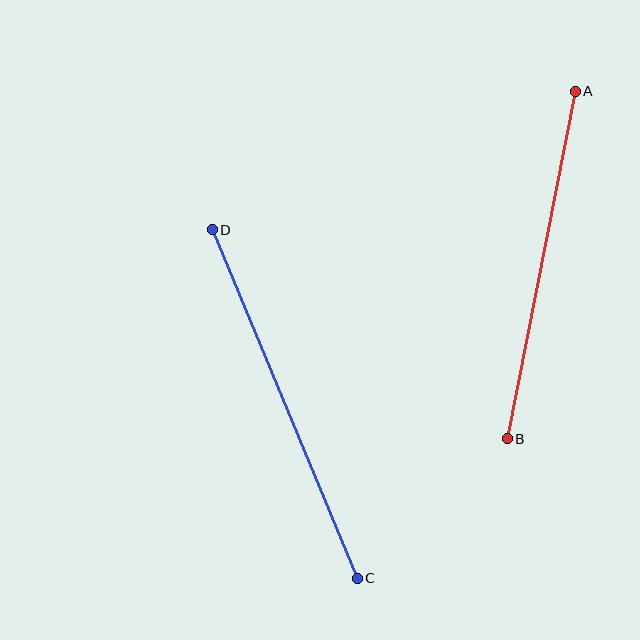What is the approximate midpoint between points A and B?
The midpoint is at approximately (541, 265) pixels.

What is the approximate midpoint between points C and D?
The midpoint is at approximately (285, 404) pixels.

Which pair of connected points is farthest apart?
Points C and D are farthest apart.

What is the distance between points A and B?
The distance is approximately 354 pixels.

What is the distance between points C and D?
The distance is approximately 377 pixels.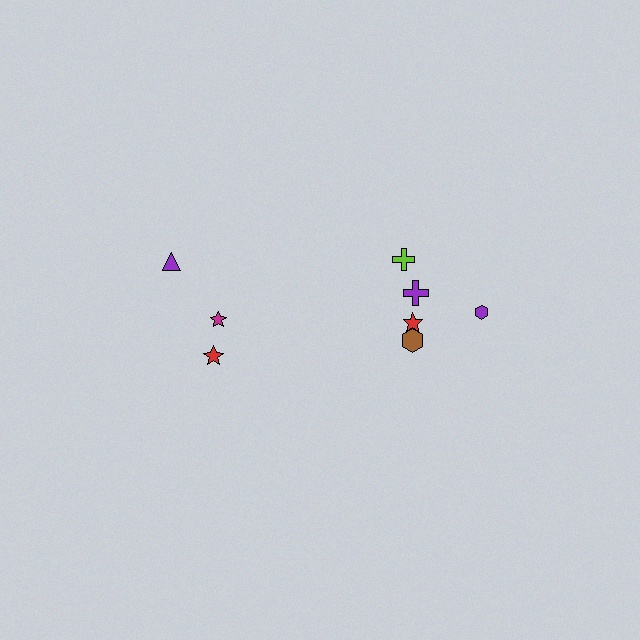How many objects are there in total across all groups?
There are 8 objects.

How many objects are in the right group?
There are 5 objects.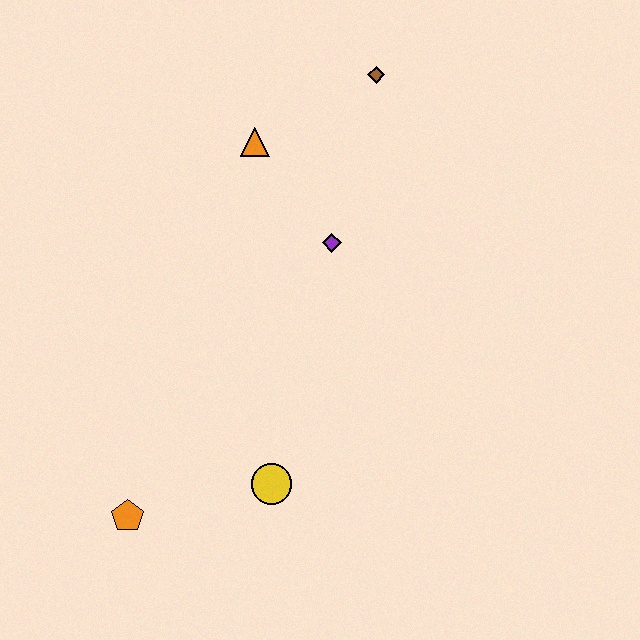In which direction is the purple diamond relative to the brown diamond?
The purple diamond is below the brown diamond.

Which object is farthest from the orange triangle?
The orange pentagon is farthest from the orange triangle.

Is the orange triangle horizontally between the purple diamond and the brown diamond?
No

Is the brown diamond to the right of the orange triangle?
Yes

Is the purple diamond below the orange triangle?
Yes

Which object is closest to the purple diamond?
The orange triangle is closest to the purple diamond.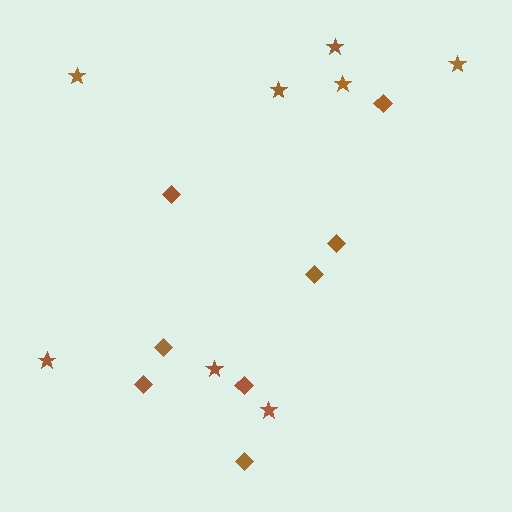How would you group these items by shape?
There are 2 groups: one group of diamonds (8) and one group of stars (8).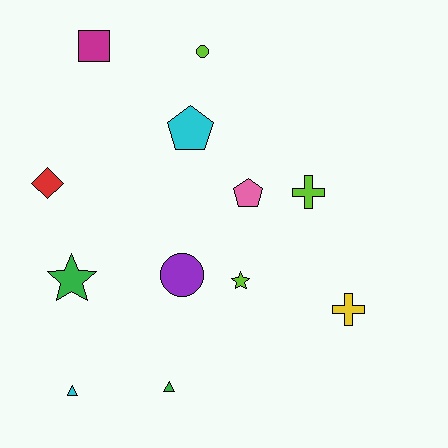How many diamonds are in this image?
There is 1 diamond.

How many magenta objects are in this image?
There is 1 magenta object.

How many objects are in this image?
There are 12 objects.